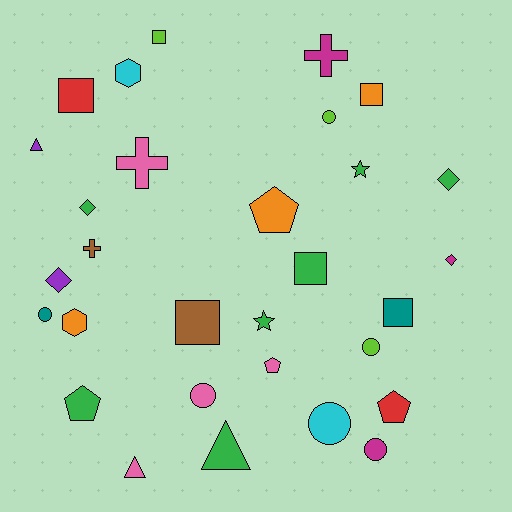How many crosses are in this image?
There are 3 crosses.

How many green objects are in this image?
There are 7 green objects.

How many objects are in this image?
There are 30 objects.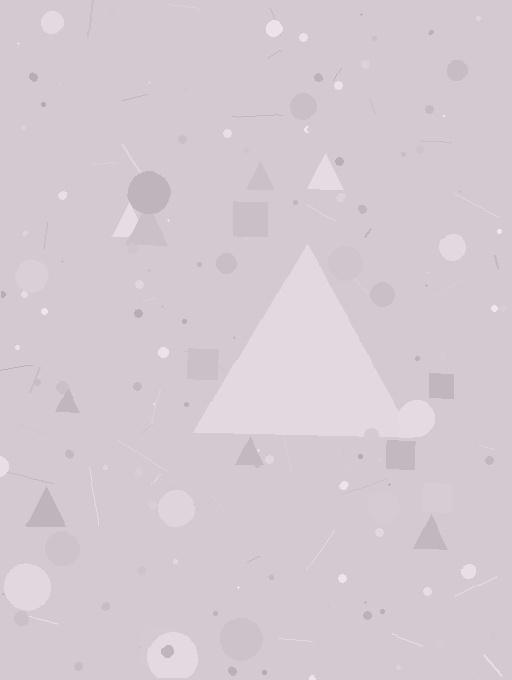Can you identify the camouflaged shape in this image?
The camouflaged shape is a triangle.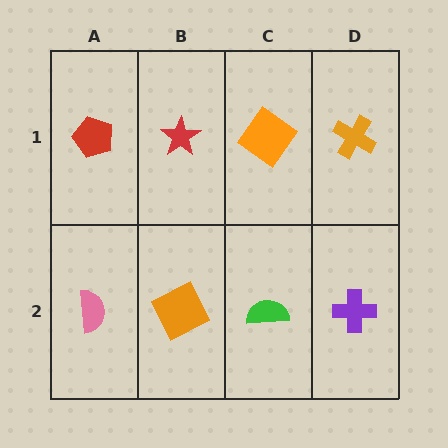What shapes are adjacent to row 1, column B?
An orange square (row 2, column B), a red pentagon (row 1, column A), an orange diamond (row 1, column C).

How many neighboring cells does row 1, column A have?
2.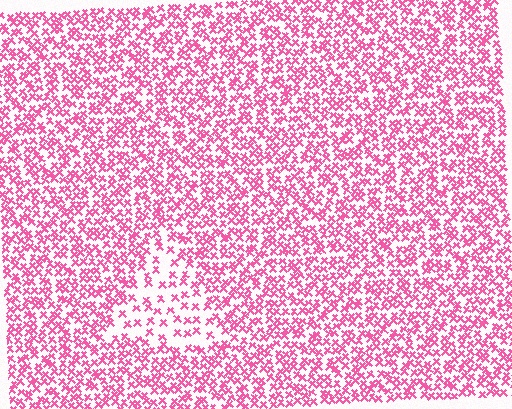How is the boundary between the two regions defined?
The boundary is defined by a change in element density (approximately 2.2x ratio). All elements are the same color, size, and shape.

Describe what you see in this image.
The image contains small pink elements arranged at two different densities. A triangle-shaped region is visible where the elements are less densely packed than the surrounding area.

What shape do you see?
I see a triangle.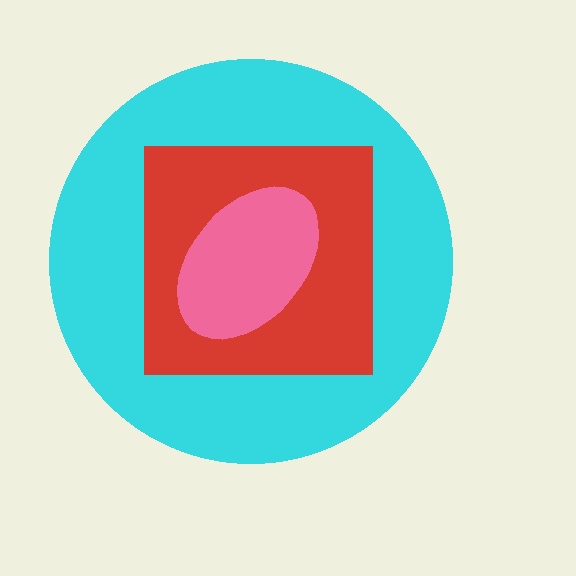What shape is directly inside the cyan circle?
The red square.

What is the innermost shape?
The pink ellipse.